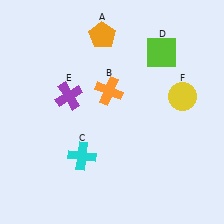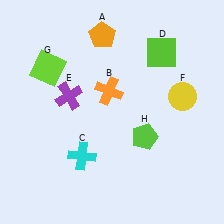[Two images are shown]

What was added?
A lime square (G), a lime pentagon (H) were added in Image 2.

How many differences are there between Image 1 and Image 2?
There are 2 differences between the two images.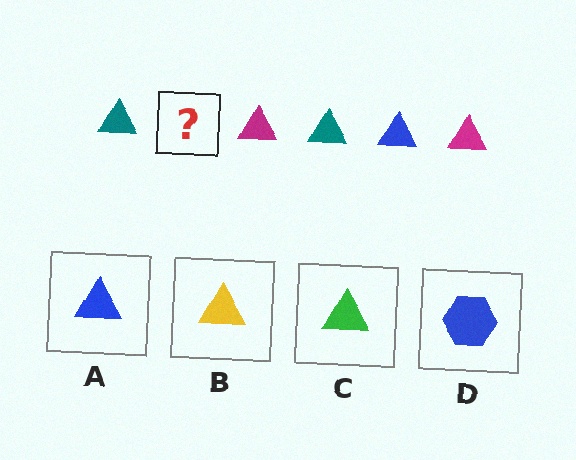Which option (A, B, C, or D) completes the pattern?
A.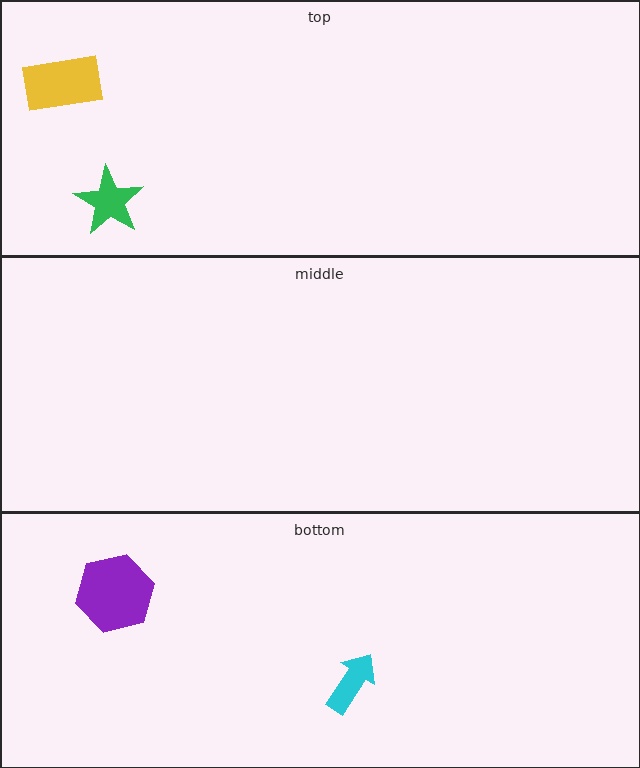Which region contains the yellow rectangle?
The top region.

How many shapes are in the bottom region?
2.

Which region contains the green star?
The top region.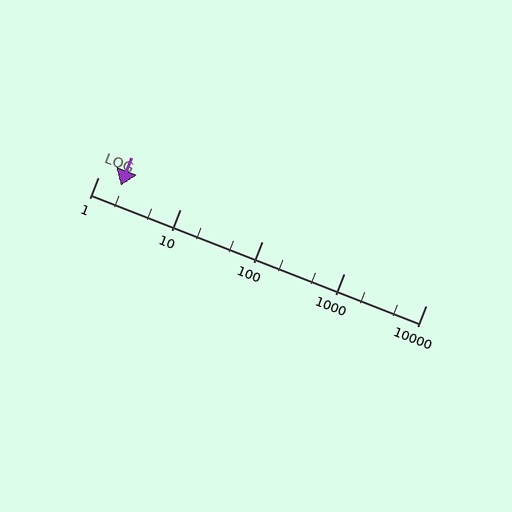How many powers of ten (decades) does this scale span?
The scale spans 4 decades, from 1 to 10000.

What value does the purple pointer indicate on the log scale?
The pointer indicates approximately 1.9.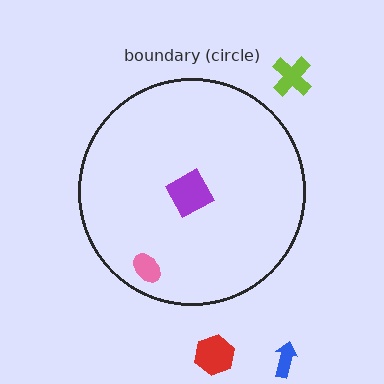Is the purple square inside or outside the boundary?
Inside.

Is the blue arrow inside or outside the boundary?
Outside.